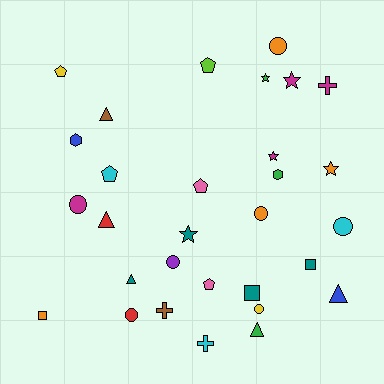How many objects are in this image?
There are 30 objects.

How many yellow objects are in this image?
There are 2 yellow objects.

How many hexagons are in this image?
There are 2 hexagons.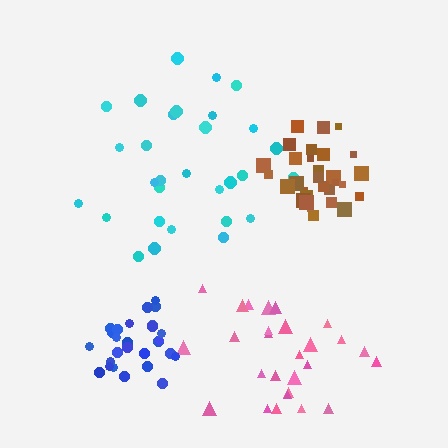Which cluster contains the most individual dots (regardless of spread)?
Brown (31).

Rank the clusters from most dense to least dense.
blue, brown, pink, cyan.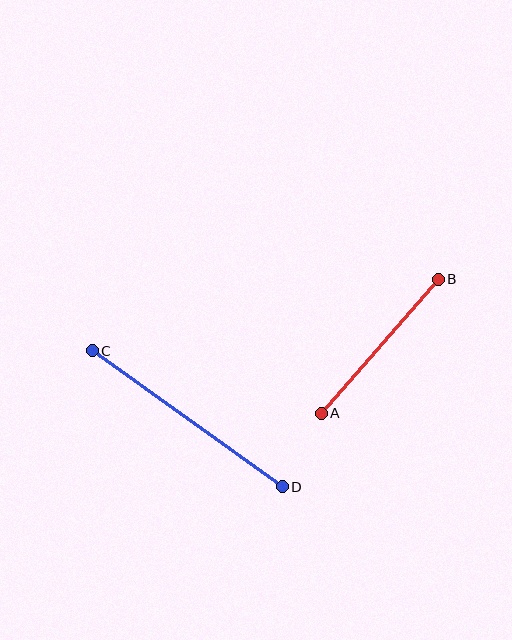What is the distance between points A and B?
The distance is approximately 178 pixels.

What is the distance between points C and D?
The distance is approximately 233 pixels.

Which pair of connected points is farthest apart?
Points C and D are farthest apart.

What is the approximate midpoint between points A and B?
The midpoint is at approximately (380, 346) pixels.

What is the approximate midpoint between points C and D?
The midpoint is at approximately (187, 419) pixels.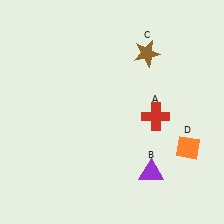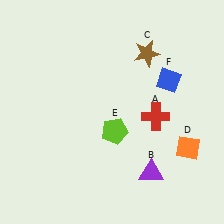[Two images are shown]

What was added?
A lime pentagon (E), a blue diamond (F) were added in Image 2.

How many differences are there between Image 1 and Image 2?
There are 2 differences between the two images.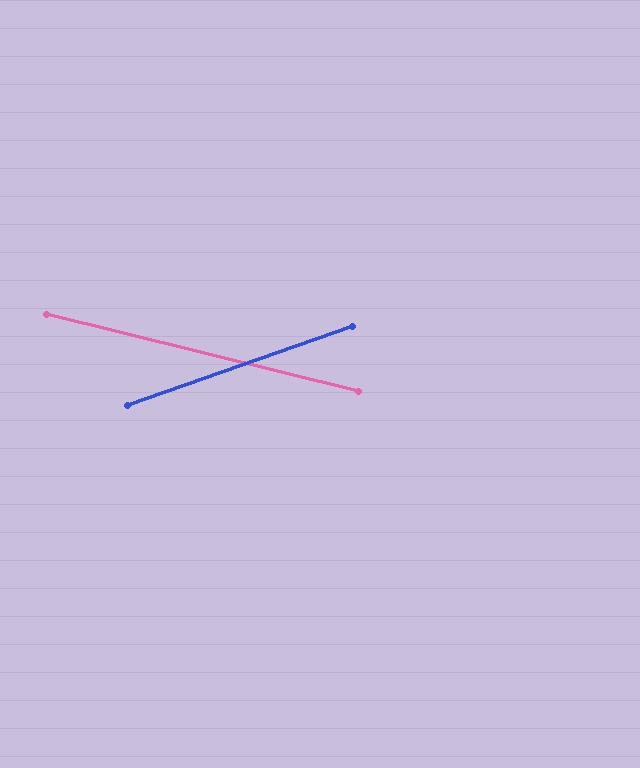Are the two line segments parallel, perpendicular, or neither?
Neither parallel nor perpendicular — they differ by about 33°.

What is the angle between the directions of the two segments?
Approximately 33 degrees.